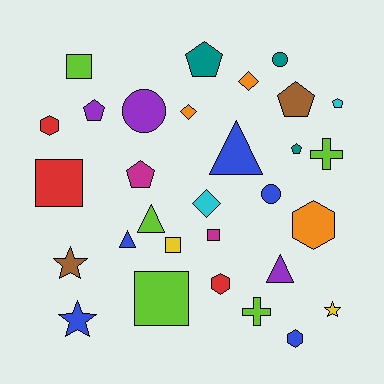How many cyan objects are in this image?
There are 2 cyan objects.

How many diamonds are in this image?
There are 3 diamonds.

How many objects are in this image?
There are 30 objects.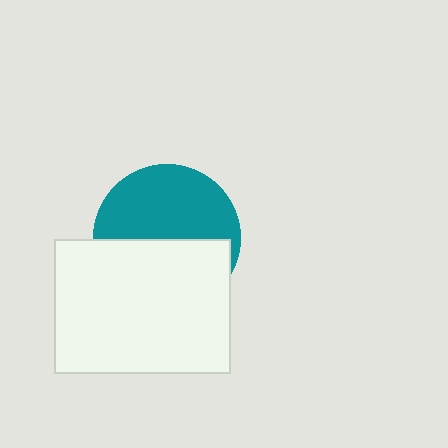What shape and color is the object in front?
The object in front is a white rectangle.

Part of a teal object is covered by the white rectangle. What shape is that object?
It is a circle.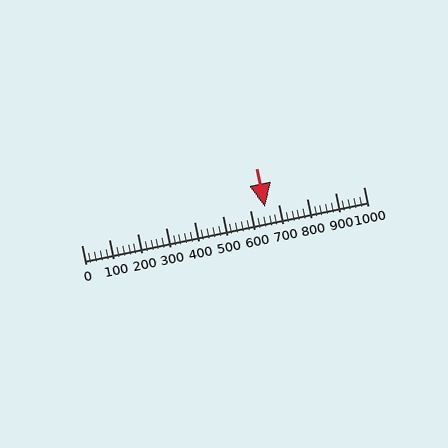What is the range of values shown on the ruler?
The ruler shows values from 0 to 1000.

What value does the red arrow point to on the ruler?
The red arrow points to approximately 651.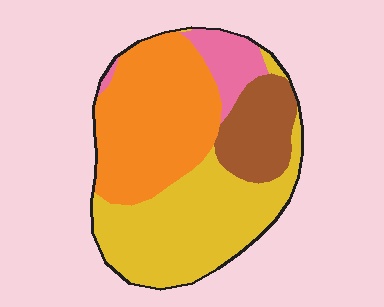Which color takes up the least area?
Pink, at roughly 10%.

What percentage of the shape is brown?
Brown covers about 15% of the shape.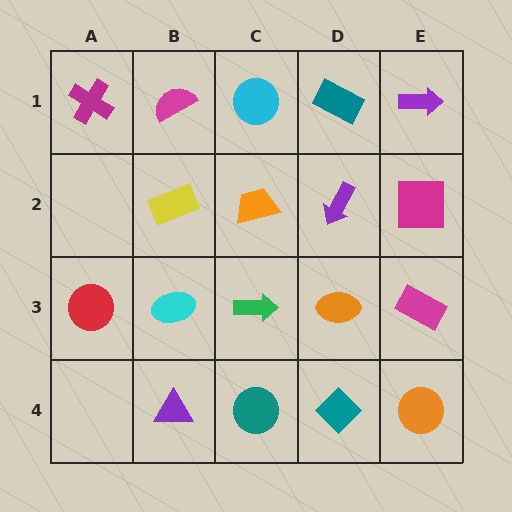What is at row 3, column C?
A green arrow.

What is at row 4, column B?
A purple triangle.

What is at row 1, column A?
A magenta cross.